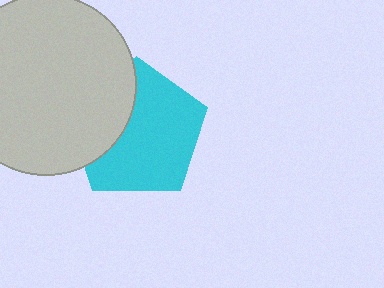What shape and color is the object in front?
The object in front is a light gray circle.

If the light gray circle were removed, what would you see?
You would see the complete cyan pentagon.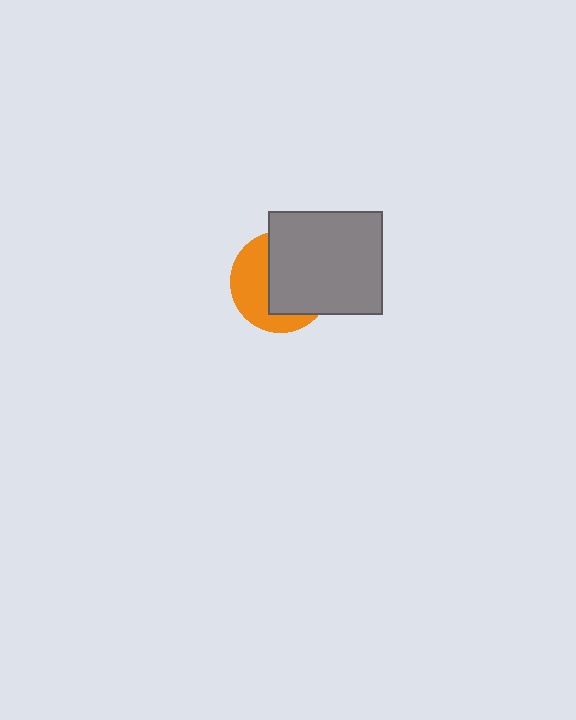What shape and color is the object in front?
The object in front is a gray rectangle.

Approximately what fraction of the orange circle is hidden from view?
Roughly 58% of the orange circle is hidden behind the gray rectangle.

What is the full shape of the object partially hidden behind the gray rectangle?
The partially hidden object is an orange circle.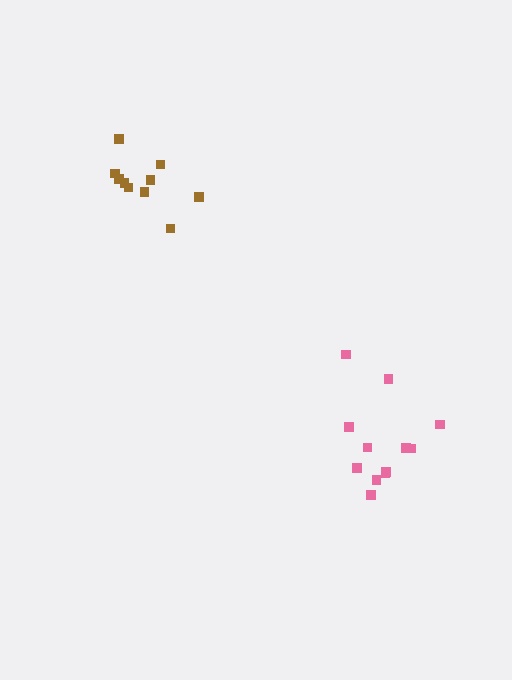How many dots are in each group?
Group 1: 12 dots, Group 2: 10 dots (22 total).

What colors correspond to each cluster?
The clusters are colored: pink, brown.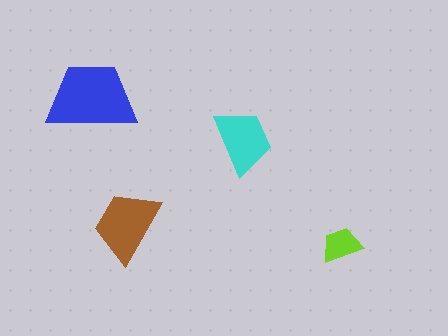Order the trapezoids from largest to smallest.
the blue one, the brown one, the cyan one, the lime one.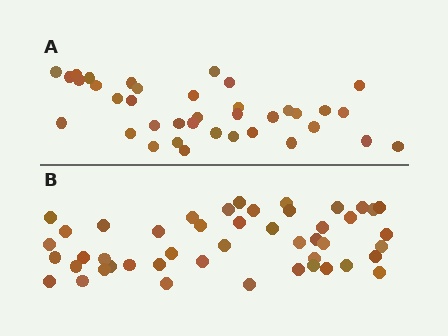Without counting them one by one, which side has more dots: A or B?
Region B (the bottom region) has more dots.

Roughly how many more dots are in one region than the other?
Region B has roughly 10 or so more dots than region A.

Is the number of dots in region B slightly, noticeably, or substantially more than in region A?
Region B has noticeably more, but not dramatically so. The ratio is roughly 1.3 to 1.